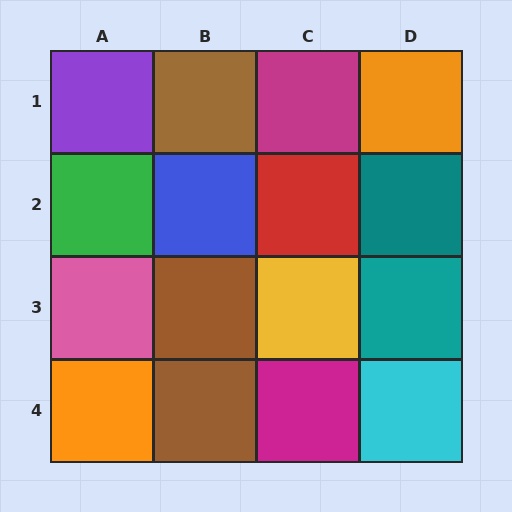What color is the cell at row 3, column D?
Teal.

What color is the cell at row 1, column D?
Orange.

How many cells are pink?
1 cell is pink.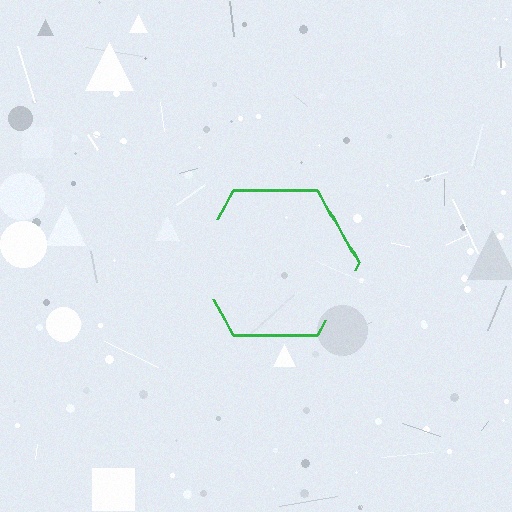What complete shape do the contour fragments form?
The contour fragments form a hexagon.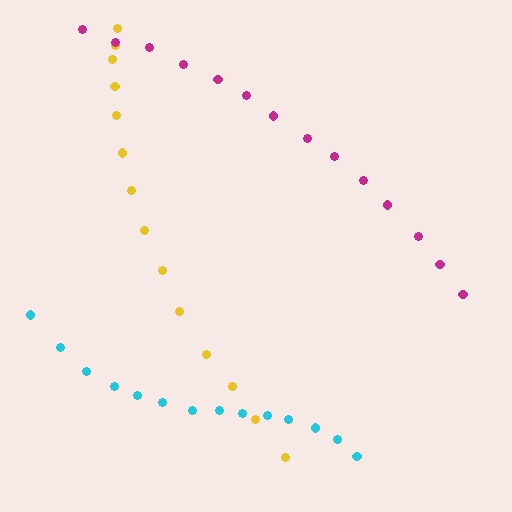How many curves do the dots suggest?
There are 3 distinct paths.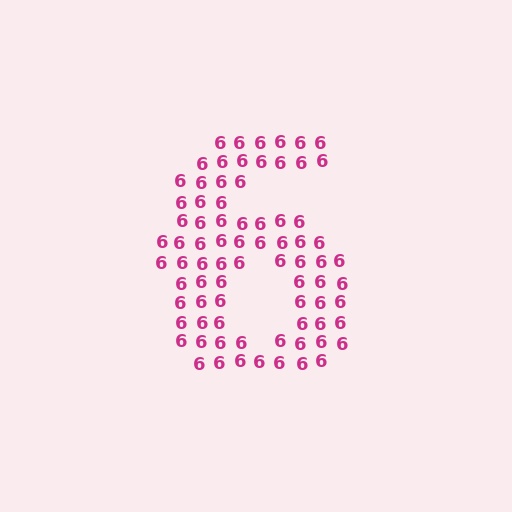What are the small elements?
The small elements are digit 6's.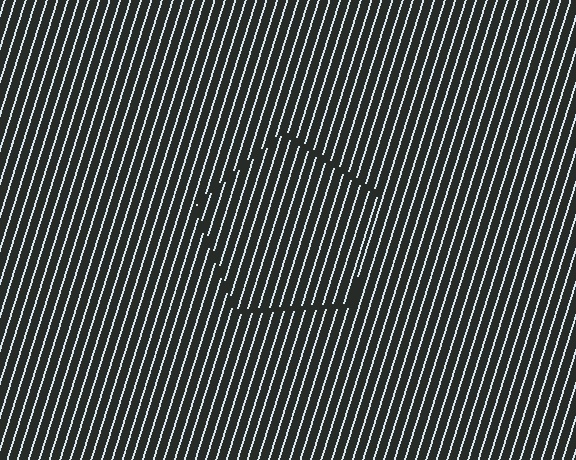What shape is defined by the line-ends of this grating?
An illusory pentagon. The interior of the shape contains the same grating, shifted by half a period — the contour is defined by the phase discontinuity where line-ends from the inner and outer gratings abut.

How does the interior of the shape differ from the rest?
The interior of the shape contains the same grating, shifted by half a period — the contour is defined by the phase discontinuity where line-ends from the inner and outer gratings abut.